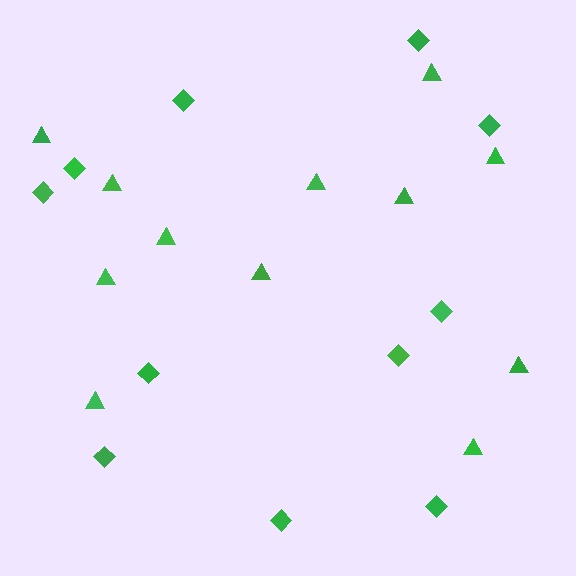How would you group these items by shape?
There are 2 groups: one group of diamonds (11) and one group of triangles (12).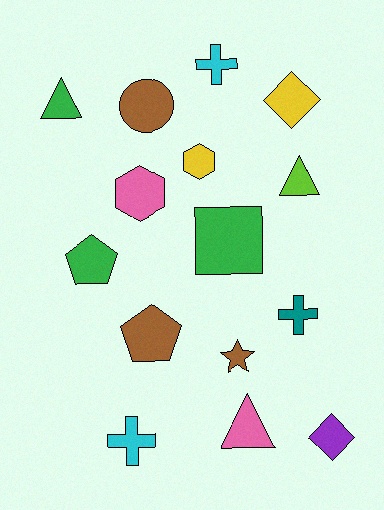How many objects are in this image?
There are 15 objects.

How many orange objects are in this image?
There are no orange objects.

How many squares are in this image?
There is 1 square.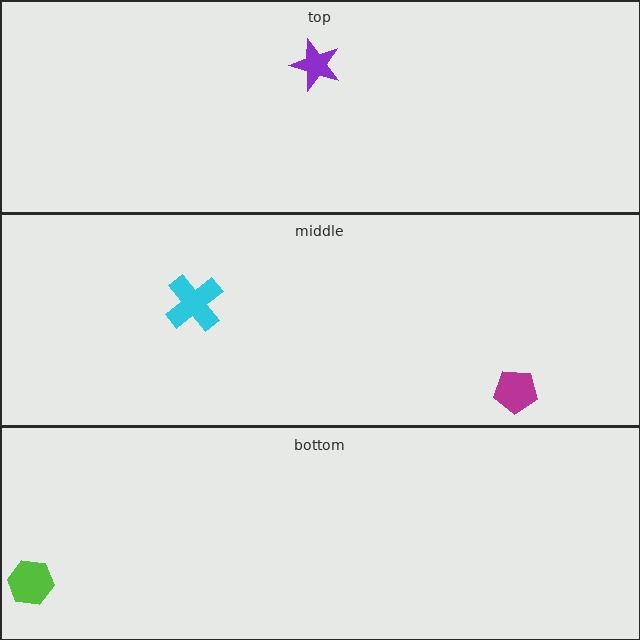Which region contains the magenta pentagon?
The middle region.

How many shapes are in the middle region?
2.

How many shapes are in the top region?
1.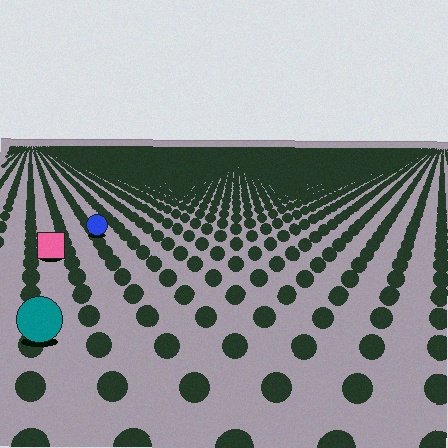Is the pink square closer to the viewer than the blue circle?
Yes. The pink square is closer — you can tell from the texture gradient: the ground texture is coarser near it.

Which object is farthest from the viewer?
The blue circle is farthest from the viewer. It appears smaller and the ground texture around it is denser.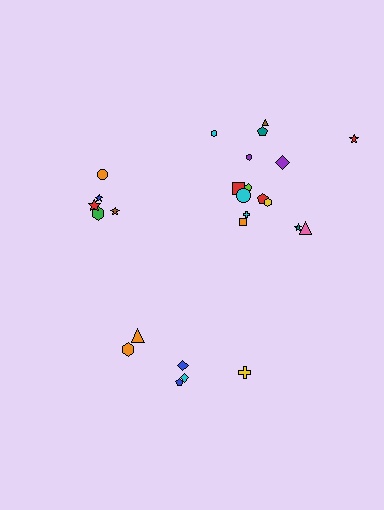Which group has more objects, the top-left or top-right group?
The top-right group.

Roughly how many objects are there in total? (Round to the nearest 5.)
Roughly 25 objects in total.